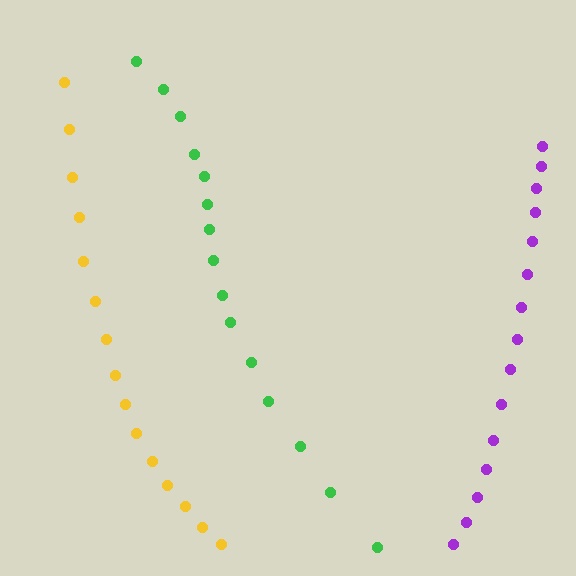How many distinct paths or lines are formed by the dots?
There are 3 distinct paths.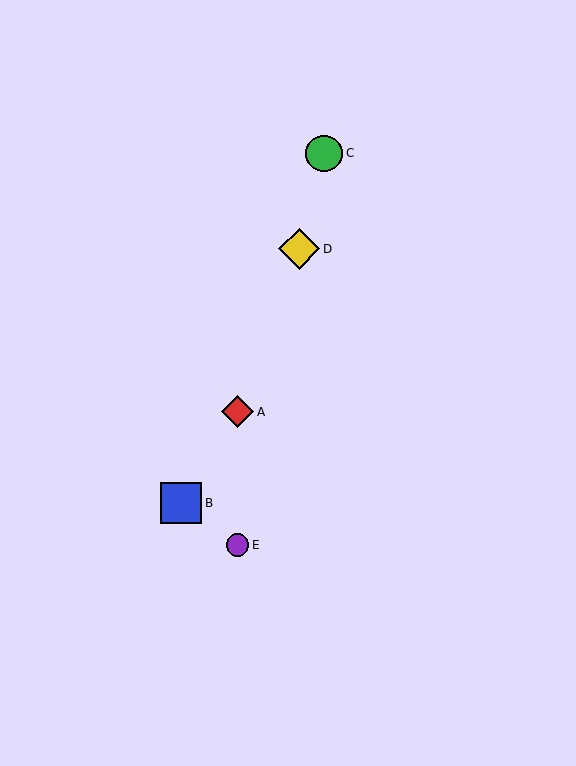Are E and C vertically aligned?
No, E is at x≈237 and C is at x≈324.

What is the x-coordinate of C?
Object C is at x≈324.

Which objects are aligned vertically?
Objects A, E are aligned vertically.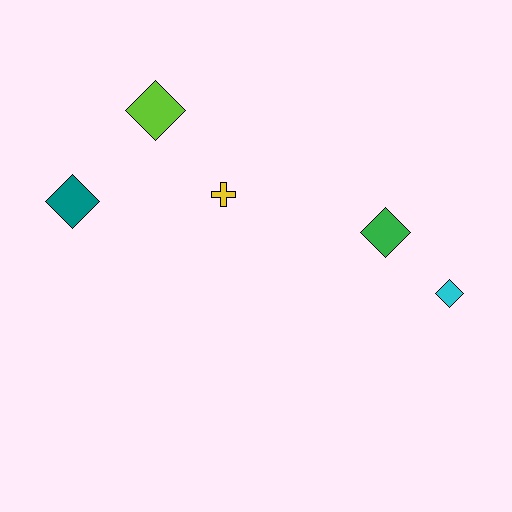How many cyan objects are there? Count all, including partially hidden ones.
There is 1 cyan object.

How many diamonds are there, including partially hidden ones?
There are 4 diamonds.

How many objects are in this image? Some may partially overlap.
There are 5 objects.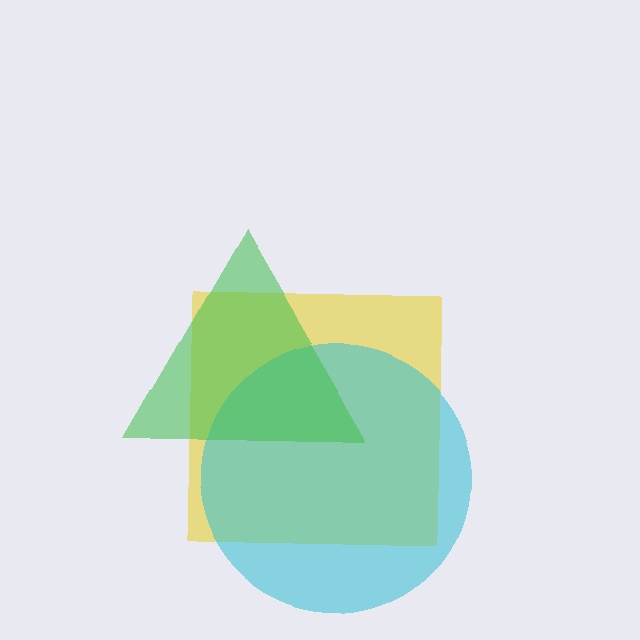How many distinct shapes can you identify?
There are 3 distinct shapes: a yellow square, a cyan circle, a green triangle.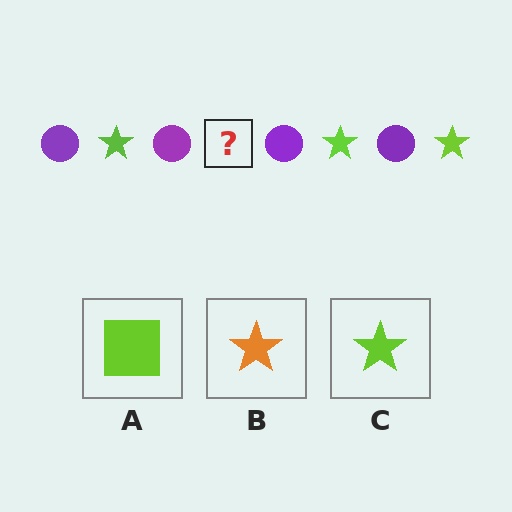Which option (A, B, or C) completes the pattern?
C.